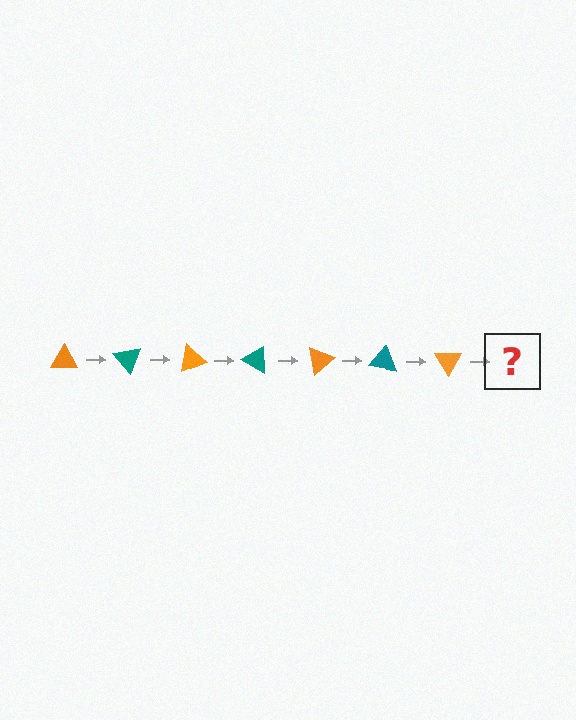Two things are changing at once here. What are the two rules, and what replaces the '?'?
The two rules are that it rotates 50 degrees each step and the color cycles through orange and teal. The '?' should be a teal triangle, rotated 350 degrees from the start.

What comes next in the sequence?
The next element should be a teal triangle, rotated 350 degrees from the start.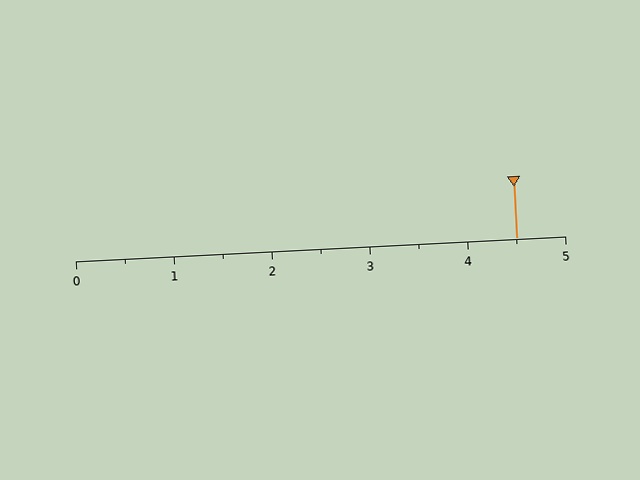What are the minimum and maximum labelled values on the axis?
The axis runs from 0 to 5.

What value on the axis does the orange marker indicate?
The marker indicates approximately 4.5.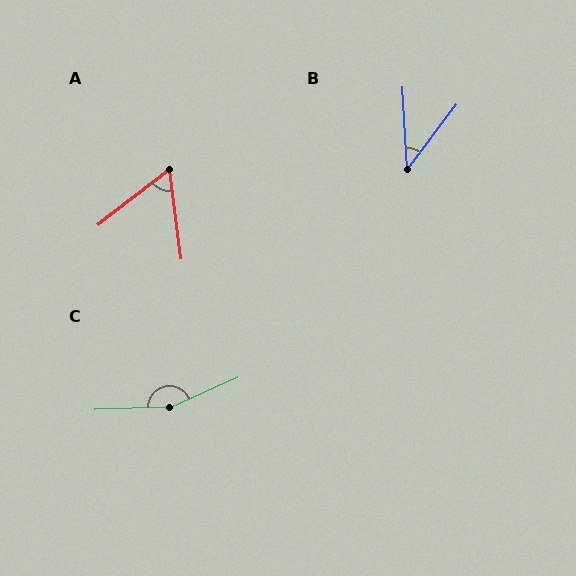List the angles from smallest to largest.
B (40°), A (60°), C (158°).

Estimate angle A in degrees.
Approximately 60 degrees.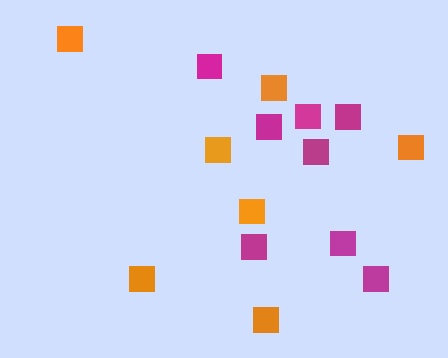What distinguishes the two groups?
There are 2 groups: one group of orange squares (7) and one group of magenta squares (8).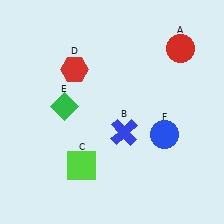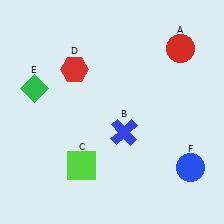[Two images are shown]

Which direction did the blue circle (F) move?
The blue circle (F) moved down.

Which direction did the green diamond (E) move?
The green diamond (E) moved left.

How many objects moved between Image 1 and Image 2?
2 objects moved between the two images.